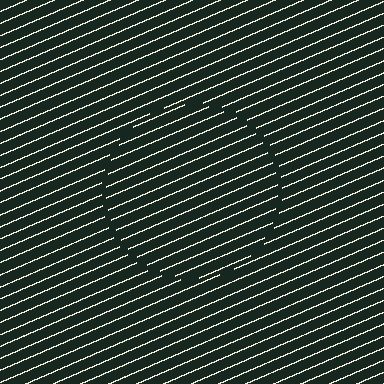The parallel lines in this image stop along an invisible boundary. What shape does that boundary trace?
An illusory circle. The interior of the shape contains the same grating, shifted by half a period — the contour is defined by the phase discontinuity where line-ends from the inner and outer gratings abut.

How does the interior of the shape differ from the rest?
The interior of the shape contains the same grating, shifted by half a period — the contour is defined by the phase discontinuity where line-ends from the inner and outer gratings abut.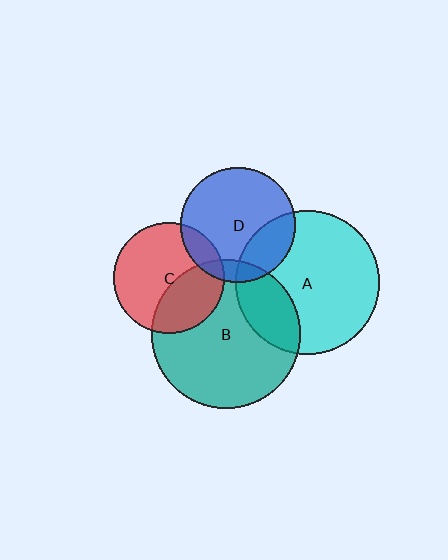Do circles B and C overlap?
Yes.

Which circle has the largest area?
Circle B (teal).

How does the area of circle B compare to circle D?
Approximately 1.7 times.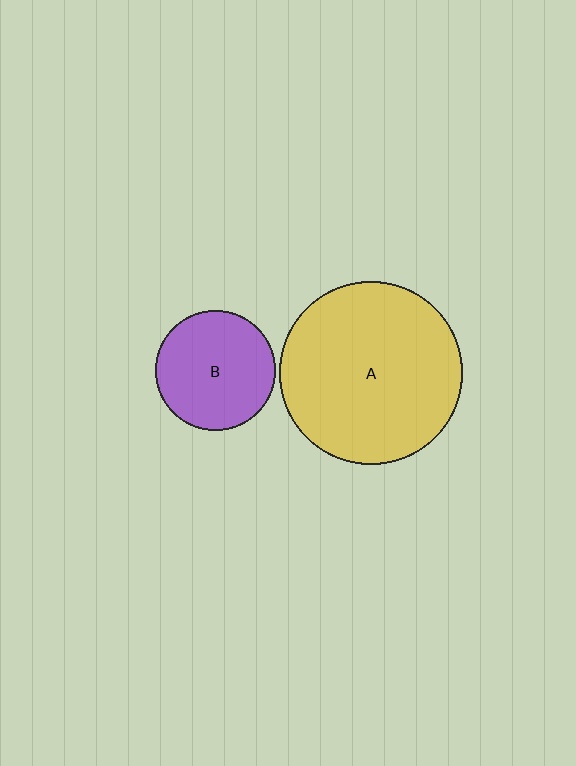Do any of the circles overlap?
No, none of the circles overlap.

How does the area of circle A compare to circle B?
Approximately 2.3 times.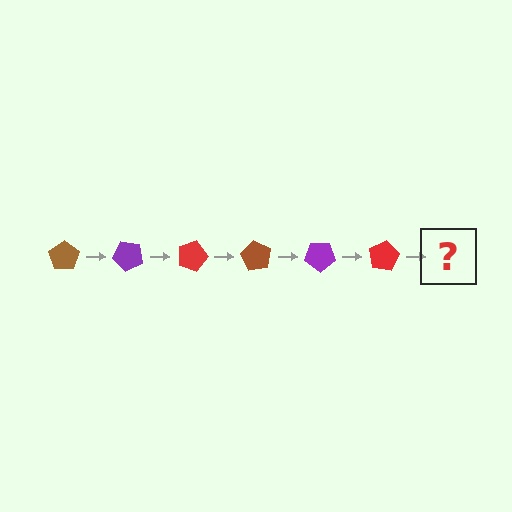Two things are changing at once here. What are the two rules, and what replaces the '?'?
The two rules are that it rotates 45 degrees each step and the color cycles through brown, purple, and red. The '?' should be a brown pentagon, rotated 270 degrees from the start.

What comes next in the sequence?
The next element should be a brown pentagon, rotated 270 degrees from the start.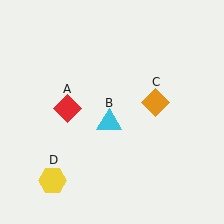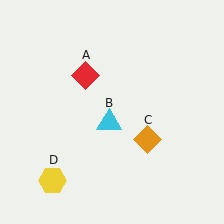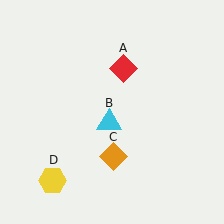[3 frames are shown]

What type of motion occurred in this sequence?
The red diamond (object A), orange diamond (object C) rotated clockwise around the center of the scene.